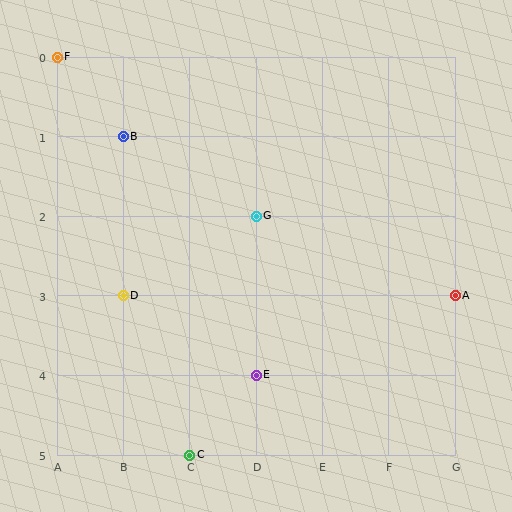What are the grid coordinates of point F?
Point F is at grid coordinates (A, 0).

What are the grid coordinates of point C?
Point C is at grid coordinates (C, 5).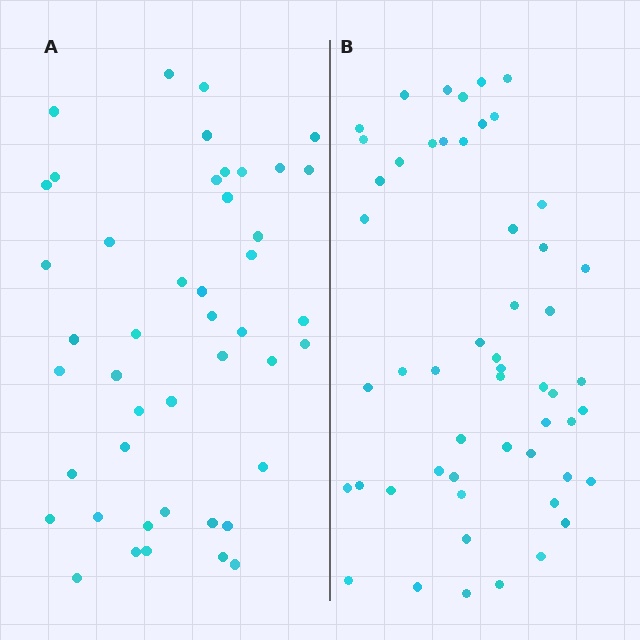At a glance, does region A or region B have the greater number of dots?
Region B (the right region) has more dots.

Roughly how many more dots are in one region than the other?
Region B has roughly 8 or so more dots than region A.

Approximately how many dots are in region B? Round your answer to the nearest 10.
About 50 dots. (The exact count is 53, which rounds to 50.)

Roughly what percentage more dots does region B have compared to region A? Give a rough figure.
About 20% more.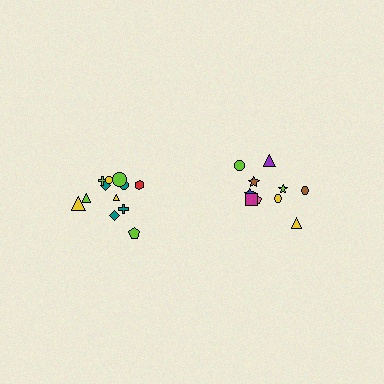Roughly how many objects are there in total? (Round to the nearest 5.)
Roughly 20 objects in total.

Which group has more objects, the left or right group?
The left group.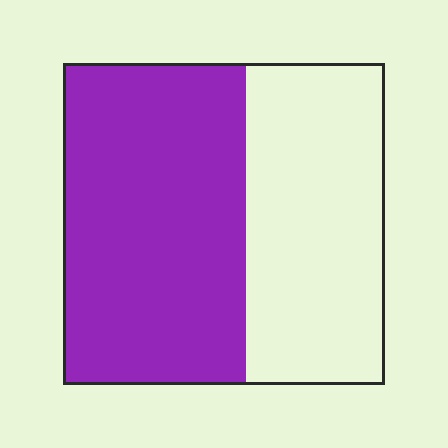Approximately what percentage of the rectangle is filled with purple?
Approximately 55%.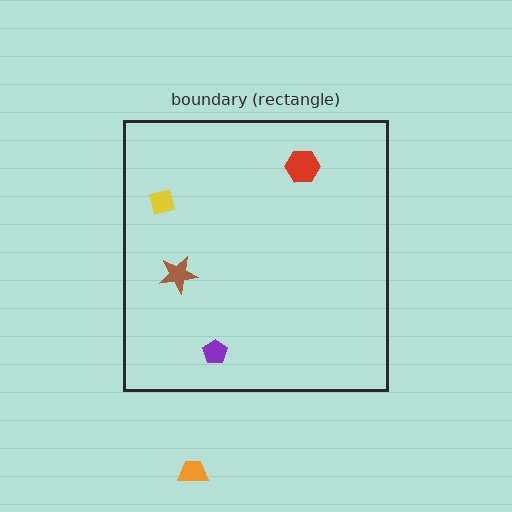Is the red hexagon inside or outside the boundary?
Inside.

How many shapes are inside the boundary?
4 inside, 1 outside.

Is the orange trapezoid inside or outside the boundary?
Outside.